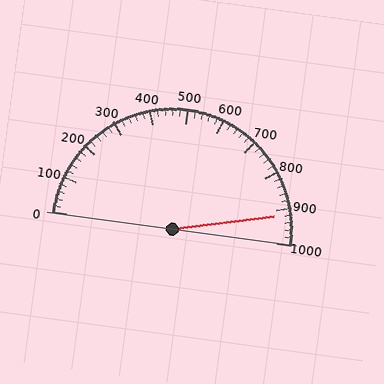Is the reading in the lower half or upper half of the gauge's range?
The reading is in the upper half of the range (0 to 1000).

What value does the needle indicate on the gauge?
The needle indicates approximately 920.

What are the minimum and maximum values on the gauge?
The gauge ranges from 0 to 1000.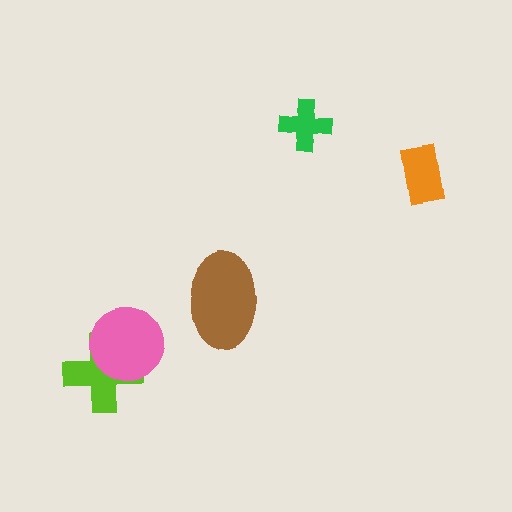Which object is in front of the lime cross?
The pink circle is in front of the lime cross.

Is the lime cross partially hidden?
Yes, it is partially covered by another shape.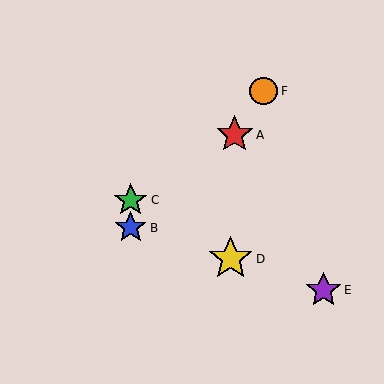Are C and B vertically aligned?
Yes, both are at x≈131.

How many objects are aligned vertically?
2 objects (B, C) are aligned vertically.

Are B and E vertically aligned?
No, B is at x≈131 and E is at x≈323.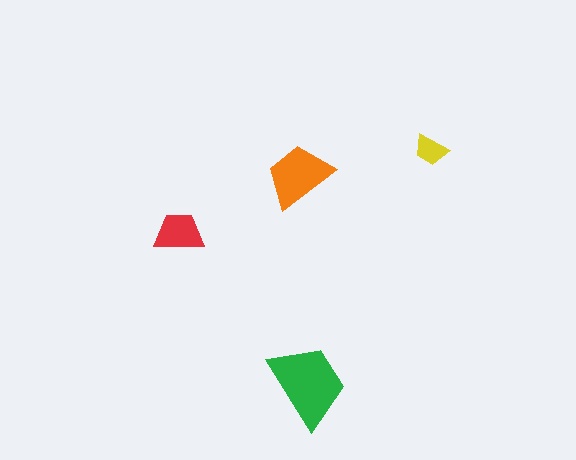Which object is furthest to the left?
The red trapezoid is leftmost.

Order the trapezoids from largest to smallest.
the green one, the orange one, the red one, the yellow one.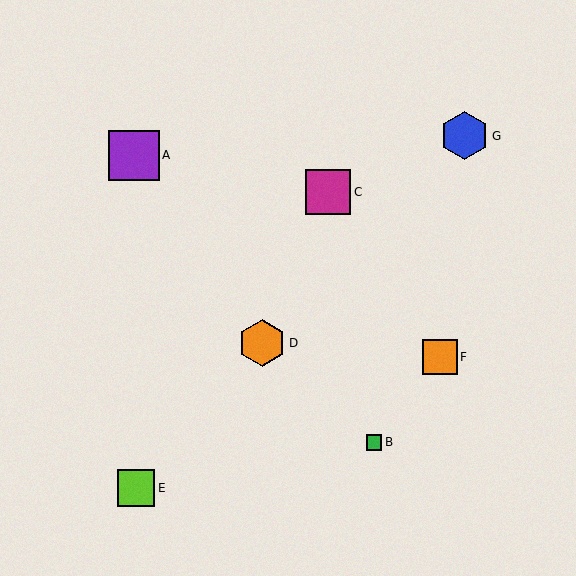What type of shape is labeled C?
Shape C is a magenta square.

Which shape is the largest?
The purple square (labeled A) is the largest.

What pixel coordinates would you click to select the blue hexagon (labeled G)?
Click at (465, 136) to select the blue hexagon G.